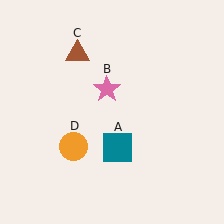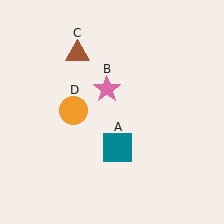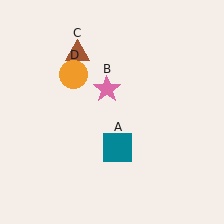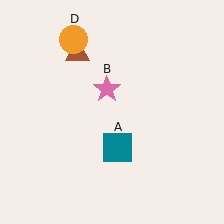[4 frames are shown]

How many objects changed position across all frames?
1 object changed position: orange circle (object D).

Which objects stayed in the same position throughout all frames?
Teal square (object A) and pink star (object B) and brown triangle (object C) remained stationary.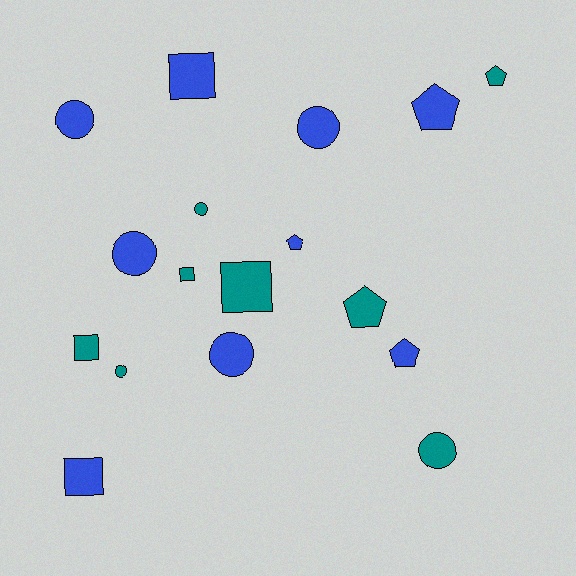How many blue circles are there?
There are 4 blue circles.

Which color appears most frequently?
Blue, with 9 objects.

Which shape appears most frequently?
Circle, with 7 objects.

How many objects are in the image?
There are 17 objects.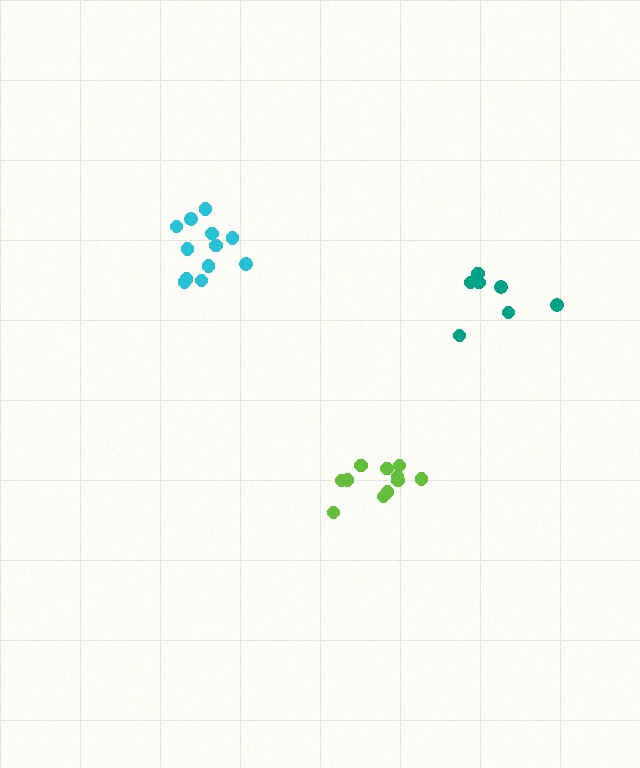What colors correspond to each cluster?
The clusters are colored: teal, cyan, lime.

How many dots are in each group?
Group 1: 7 dots, Group 2: 12 dots, Group 3: 11 dots (30 total).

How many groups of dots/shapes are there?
There are 3 groups.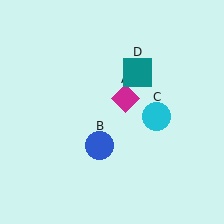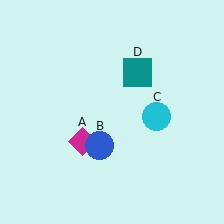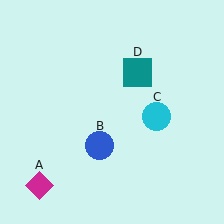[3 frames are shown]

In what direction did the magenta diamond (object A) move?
The magenta diamond (object A) moved down and to the left.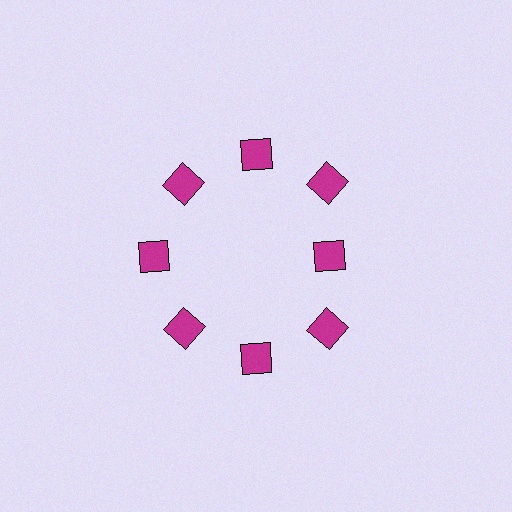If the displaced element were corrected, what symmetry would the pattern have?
It would have 8-fold rotational symmetry — the pattern would map onto itself every 45 degrees.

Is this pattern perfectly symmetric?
No. The 8 magenta squares are arranged in a ring, but one element near the 3 o'clock position is pulled inward toward the center, breaking the 8-fold rotational symmetry.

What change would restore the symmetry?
The symmetry would be restored by moving it outward, back onto the ring so that all 8 squares sit at equal angles and equal distance from the center.